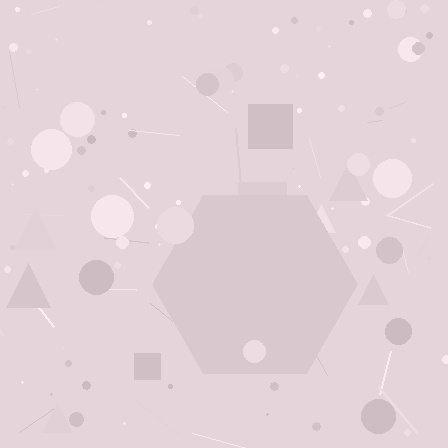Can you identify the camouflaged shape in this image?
The camouflaged shape is a hexagon.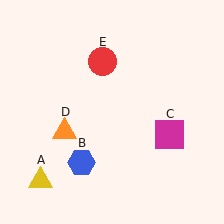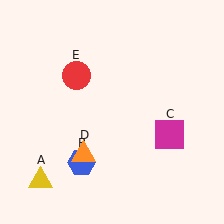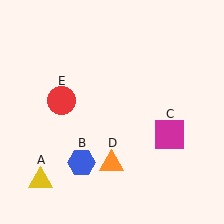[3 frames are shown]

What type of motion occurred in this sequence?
The orange triangle (object D), red circle (object E) rotated counterclockwise around the center of the scene.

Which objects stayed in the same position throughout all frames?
Yellow triangle (object A) and blue hexagon (object B) and magenta square (object C) remained stationary.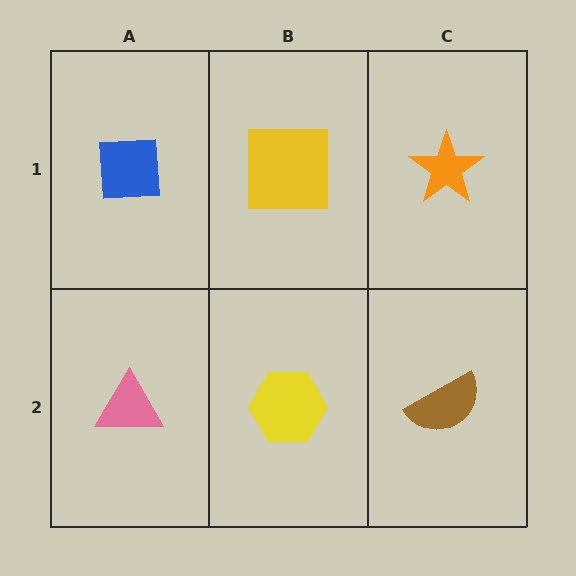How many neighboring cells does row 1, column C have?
2.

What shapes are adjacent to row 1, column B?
A yellow hexagon (row 2, column B), a blue square (row 1, column A), an orange star (row 1, column C).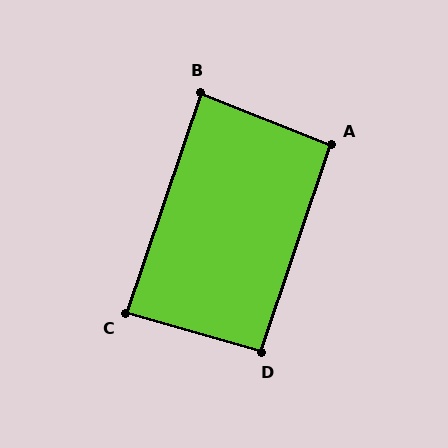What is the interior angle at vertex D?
Approximately 93 degrees (approximately right).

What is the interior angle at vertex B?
Approximately 87 degrees (approximately right).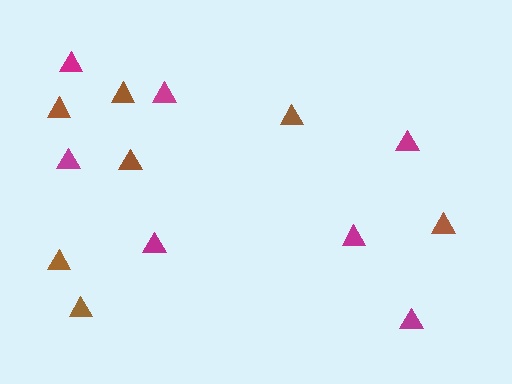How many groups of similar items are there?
There are 2 groups: one group of brown triangles (7) and one group of magenta triangles (7).